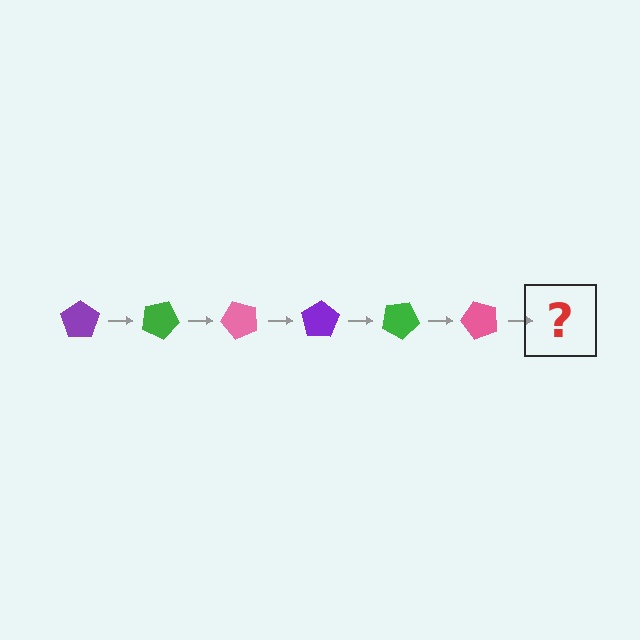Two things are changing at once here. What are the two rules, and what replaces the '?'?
The two rules are that it rotates 25 degrees each step and the color cycles through purple, green, and pink. The '?' should be a purple pentagon, rotated 150 degrees from the start.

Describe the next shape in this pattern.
It should be a purple pentagon, rotated 150 degrees from the start.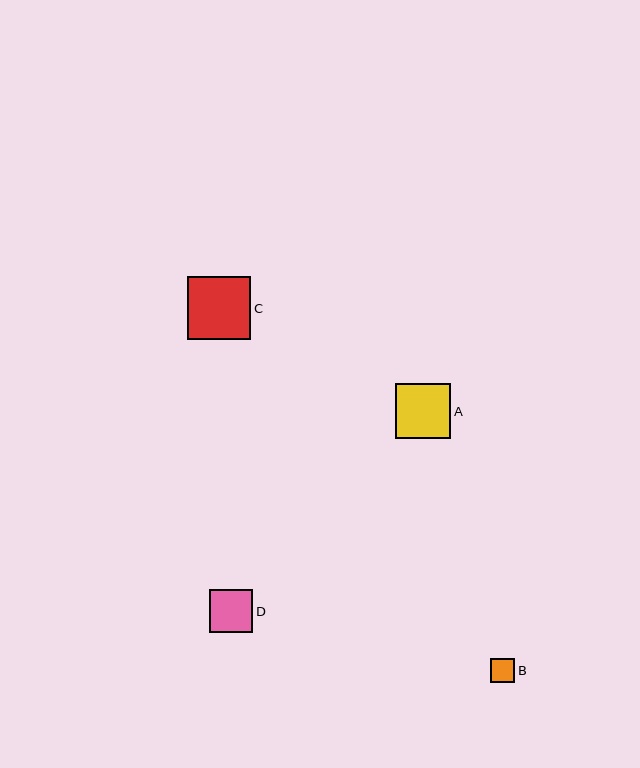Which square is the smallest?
Square B is the smallest with a size of approximately 24 pixels.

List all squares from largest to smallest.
From largest to smallest: C, A, D, B.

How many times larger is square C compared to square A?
Square C is approximately 1.2 times the size of square A.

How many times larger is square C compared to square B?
Square C is approximately 2.6 times the size of square B.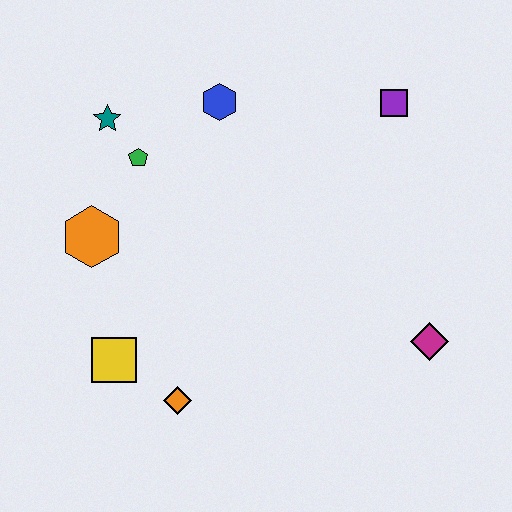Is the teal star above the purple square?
No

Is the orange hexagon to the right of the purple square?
No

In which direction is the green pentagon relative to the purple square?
The green pentagon is to the left of the purple square.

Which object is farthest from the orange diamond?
The purple square is farthest from the orange diamond.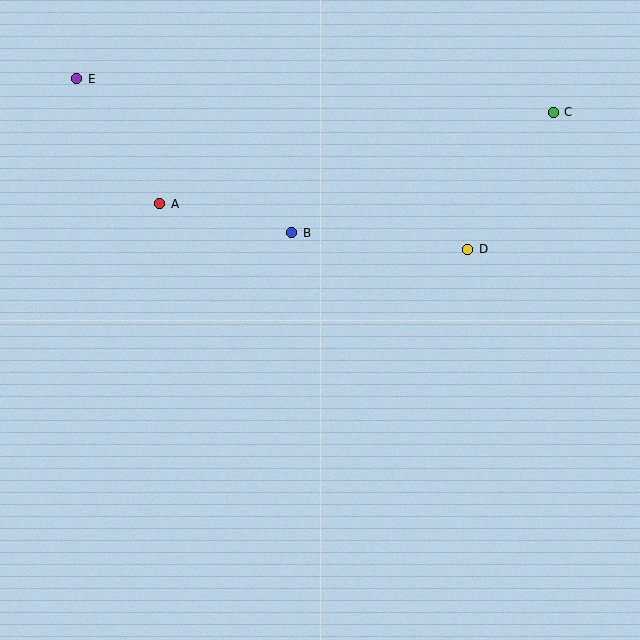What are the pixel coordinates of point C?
Point C is at (553, 113).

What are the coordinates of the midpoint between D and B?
The midpoint between D and B is at (380, 241).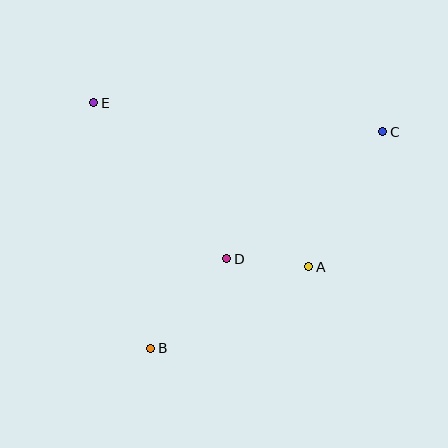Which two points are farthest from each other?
Points B and C are farthest from each other.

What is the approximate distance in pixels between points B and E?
The distance between B and E is approximately 252 pixels.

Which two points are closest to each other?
Points A and D are closest to each other.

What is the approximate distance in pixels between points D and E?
The distance between D and E is approximately 205 pixels.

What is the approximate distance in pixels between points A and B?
The distance between A and B is approximately 178 pixels.